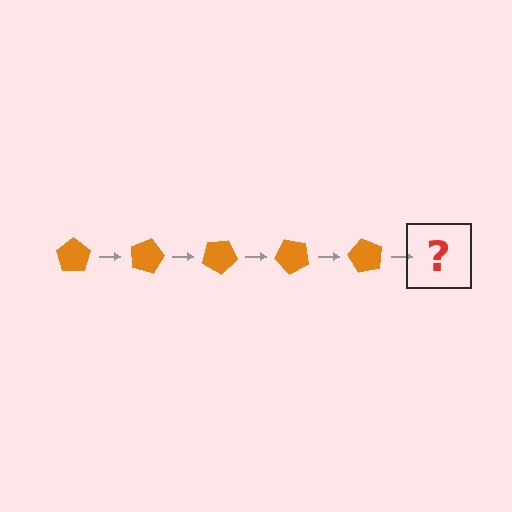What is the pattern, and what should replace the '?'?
The pattern is that the pentagon rotates 15 degrees each step. The '?' should be an orange pentagon rotated 75 degrees.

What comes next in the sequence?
The next element should be an orange pentagon rotated 75 degrees.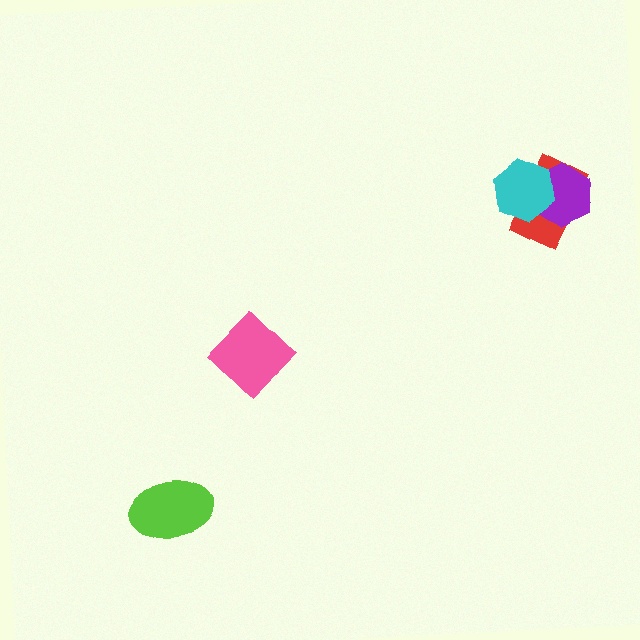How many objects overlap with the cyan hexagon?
2 objects overlap with the cyan hexagon.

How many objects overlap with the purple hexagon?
2 objects overlap with the purple hexagon.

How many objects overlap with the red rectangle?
2 objects overlap with the red rectangle.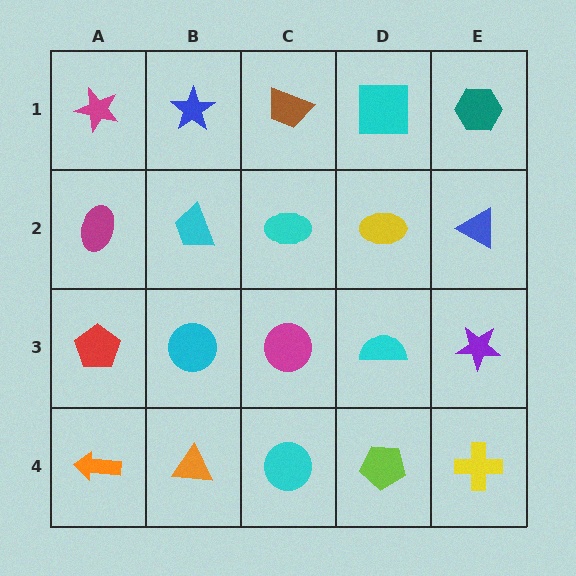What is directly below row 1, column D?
A yellow ellipse.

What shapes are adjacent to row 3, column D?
A yellow ellipse (row 2, column D), a lime pentagon (row 4, column D), a magenta circle (row 3, column C), a purple star (row 3, column E).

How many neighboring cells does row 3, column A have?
3.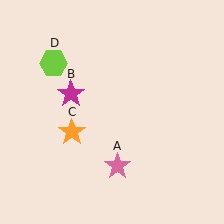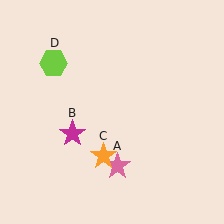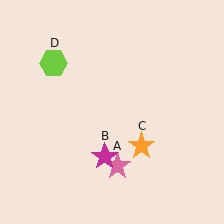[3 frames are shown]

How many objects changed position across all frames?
2 objects changed position: magenta star (object B), orange star (object C).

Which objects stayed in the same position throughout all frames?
Pink star (object A) and lime hexagon (object D) remained stationary.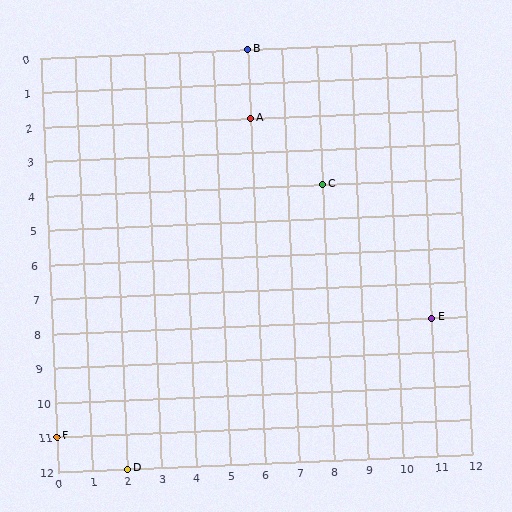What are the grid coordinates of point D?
Point D is at grid coordinates (2, 12).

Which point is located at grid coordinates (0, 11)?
Point F is at (0, 11).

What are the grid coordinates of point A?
Point A is at grid coordinates (6, 2).